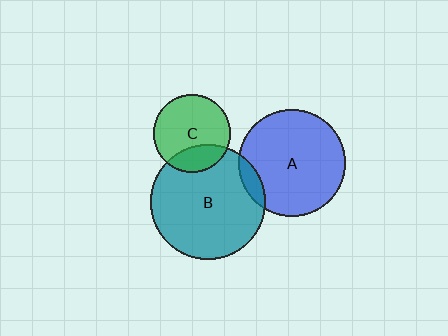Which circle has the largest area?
Circle B (teal).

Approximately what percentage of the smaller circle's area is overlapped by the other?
Approximately 10%.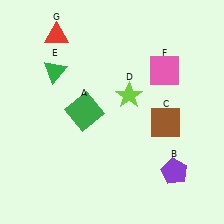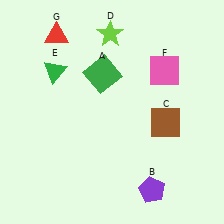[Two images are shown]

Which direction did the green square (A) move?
The green square (A) moved up.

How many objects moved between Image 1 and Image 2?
3 objects moved between the two images.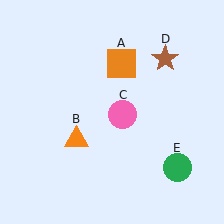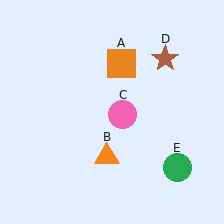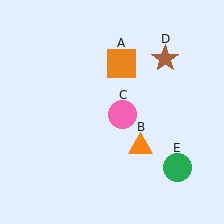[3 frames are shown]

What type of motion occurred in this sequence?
The orange triangle (object B) rotated counterclockwise around the center of the scene.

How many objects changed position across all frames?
1 object changed position: orange triangle (object B).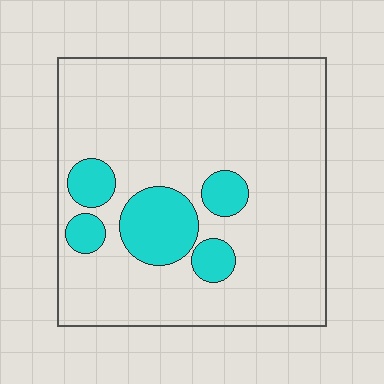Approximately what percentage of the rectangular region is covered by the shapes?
Approximately 15%.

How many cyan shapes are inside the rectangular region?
5.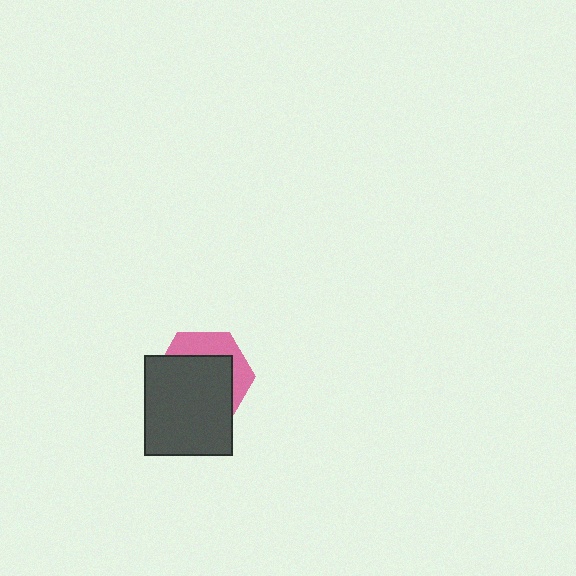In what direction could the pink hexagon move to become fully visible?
The pink hexagon could move toward the upper-right. That would shift it out from behind the dark gray rectangle entirely.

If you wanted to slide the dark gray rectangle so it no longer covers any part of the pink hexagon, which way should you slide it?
Slide it toward the lower-left — that is the most direct way to separate the two shapes.